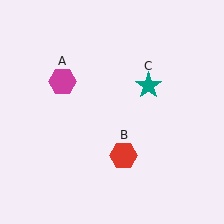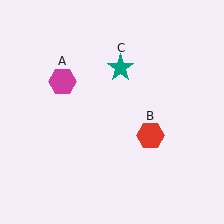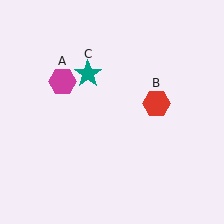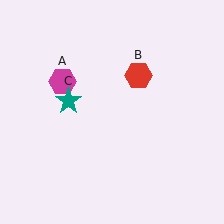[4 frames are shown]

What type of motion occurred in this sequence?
The red hexagon (object B), teal star (object C) rotated counterclockwise around the center of the scene.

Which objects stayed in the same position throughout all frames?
Magenta hexagon (object A) remained stationary.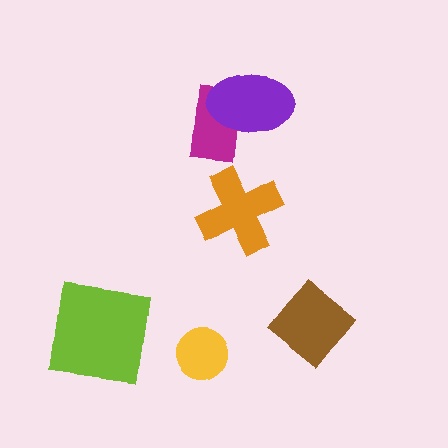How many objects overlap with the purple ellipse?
1 object overlaps with the purple ellipse.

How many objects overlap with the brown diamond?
0 objects overlap with the brown diamond.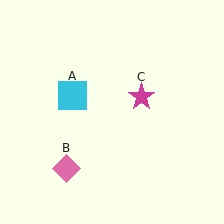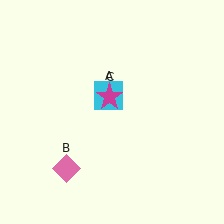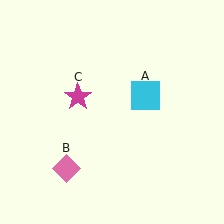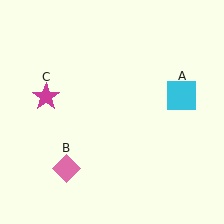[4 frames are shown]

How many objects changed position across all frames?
2 objects changed position: cyan square (object A), magenta star (object C).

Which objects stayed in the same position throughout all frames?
Pink diamond (object B) remained stationary.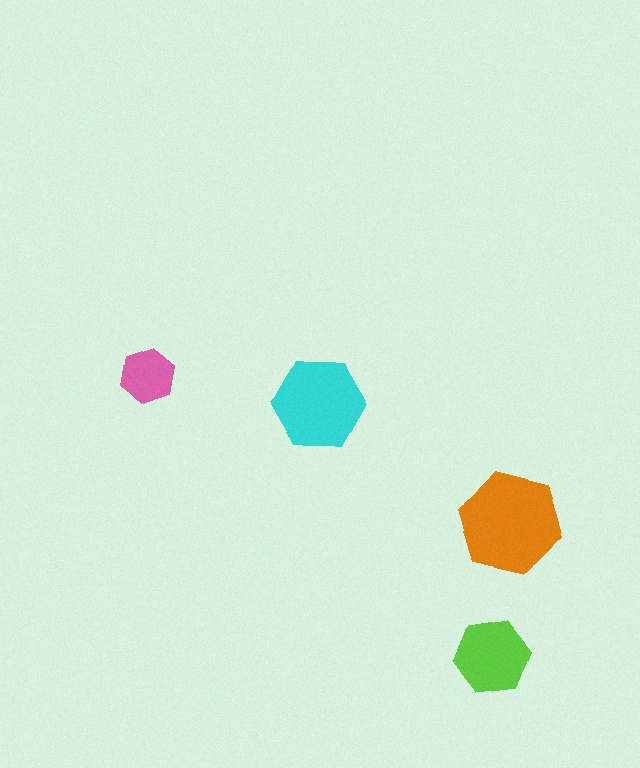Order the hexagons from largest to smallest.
the orange one, the cyan one, the lime one, the pink one.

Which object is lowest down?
The lime hexagon is bottommost.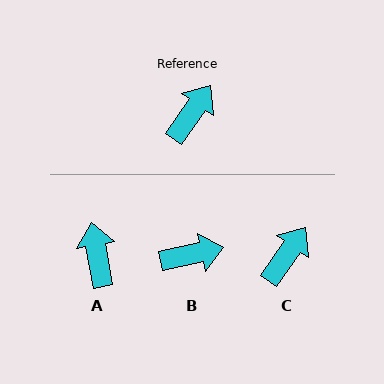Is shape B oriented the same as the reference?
No, it is off by about 43 degrees.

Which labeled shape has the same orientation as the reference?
C.